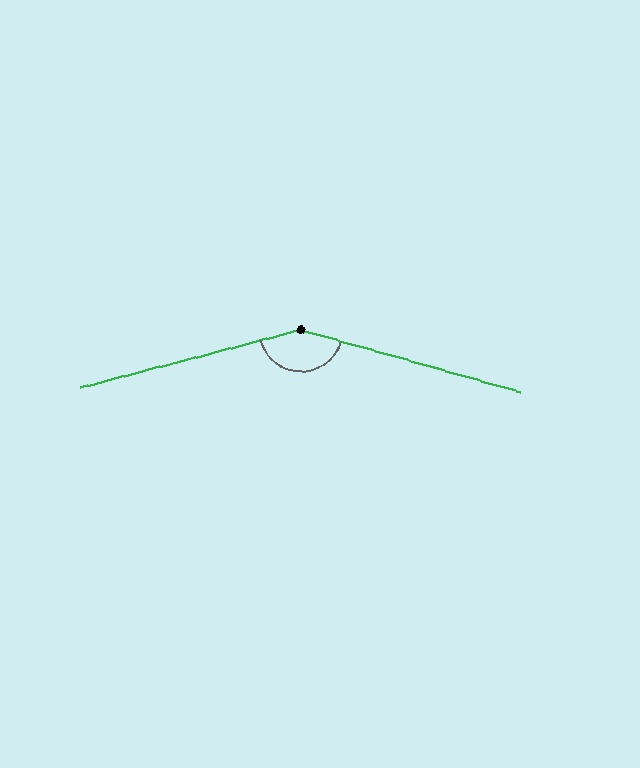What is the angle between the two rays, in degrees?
Approximately 150 degrees.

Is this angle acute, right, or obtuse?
It is obtuse.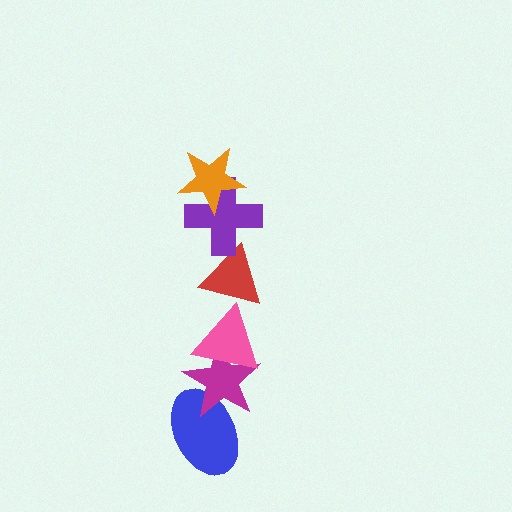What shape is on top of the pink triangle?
The red triangle is on top of the pink triangle.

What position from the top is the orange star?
The orange star is 1st from the top.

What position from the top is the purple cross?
The purple cross is 2nd from the top.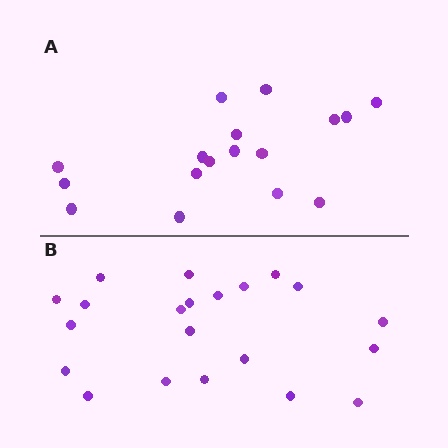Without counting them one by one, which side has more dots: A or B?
Region B (the bottom region) has more dots.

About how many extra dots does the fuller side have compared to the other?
Region B has about 4 more dots than region A.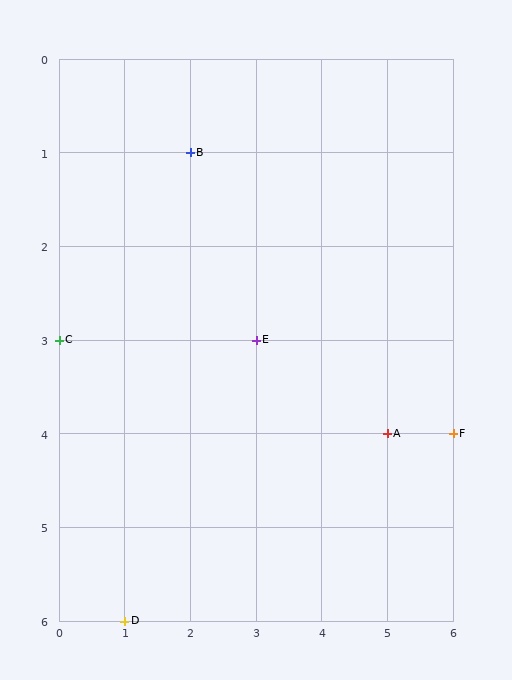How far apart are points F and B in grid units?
Points F and B are 4 columns and 3 rows apart (about 5.0 grid units diagonally).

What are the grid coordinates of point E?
Point E is at grid coordinates (3, 3).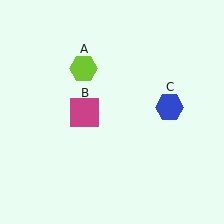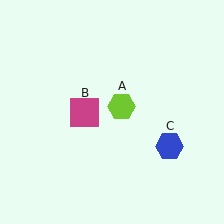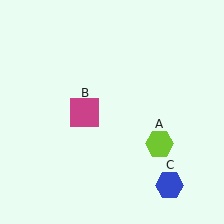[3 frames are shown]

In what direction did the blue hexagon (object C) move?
The blue hexagon (object C) moved down.